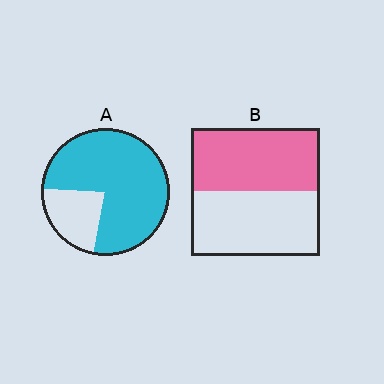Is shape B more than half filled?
Roughly half.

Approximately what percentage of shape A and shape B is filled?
A is approximately 75% and B is approximately 50%.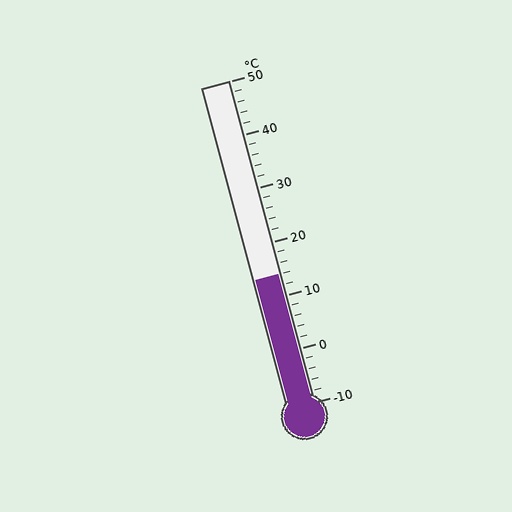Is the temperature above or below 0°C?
The temperature is above 0°C.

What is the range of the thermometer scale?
The thermometer scale ranges from -10°C to 50°C.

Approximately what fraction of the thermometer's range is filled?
The thermometer is filled to approximately 40% of its range.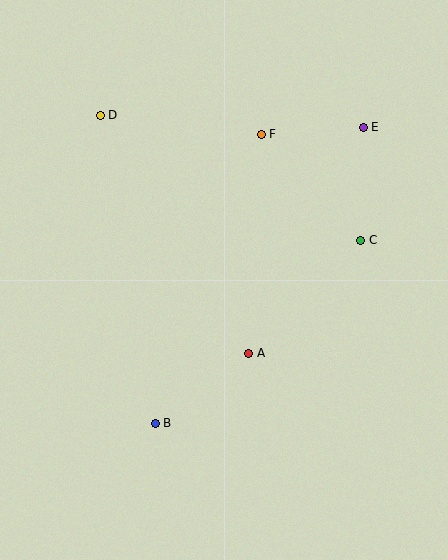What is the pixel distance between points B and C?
The distance between B and C is 275 pixels.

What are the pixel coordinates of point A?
Point A is at (249, 353).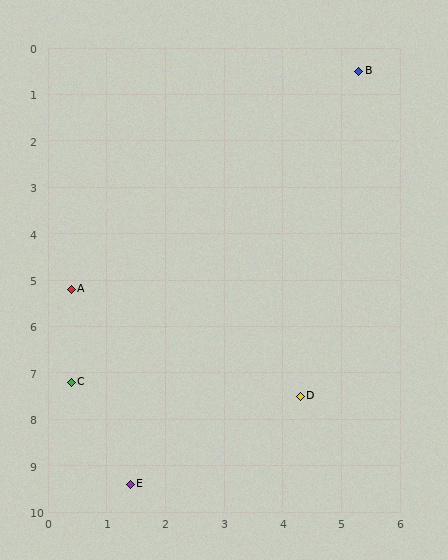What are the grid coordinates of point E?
Point E is at approximately (1.4, 9.4).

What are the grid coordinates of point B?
Point B is at approximately (5.3, 0.5).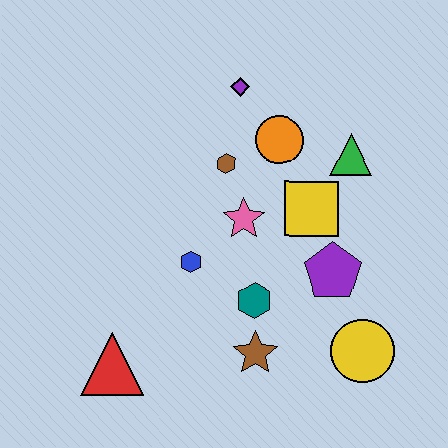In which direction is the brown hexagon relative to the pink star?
The brown hexagon is above the pink star.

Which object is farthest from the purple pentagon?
The red triangle is farthest from the purple pentagon.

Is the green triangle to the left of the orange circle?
No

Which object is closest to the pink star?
The brown hexagon is closest to the pink star.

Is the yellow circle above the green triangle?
No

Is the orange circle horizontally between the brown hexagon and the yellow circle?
Yes